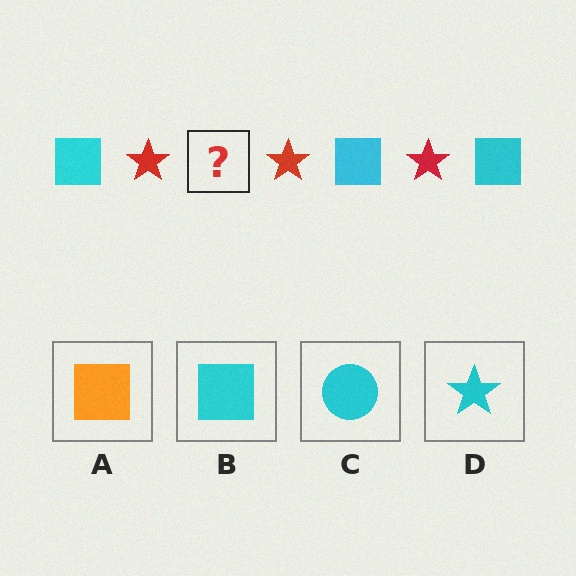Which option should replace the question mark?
Option B.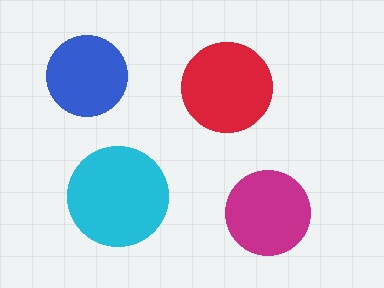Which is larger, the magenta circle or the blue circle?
The magenta one.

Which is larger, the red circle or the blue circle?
The red one.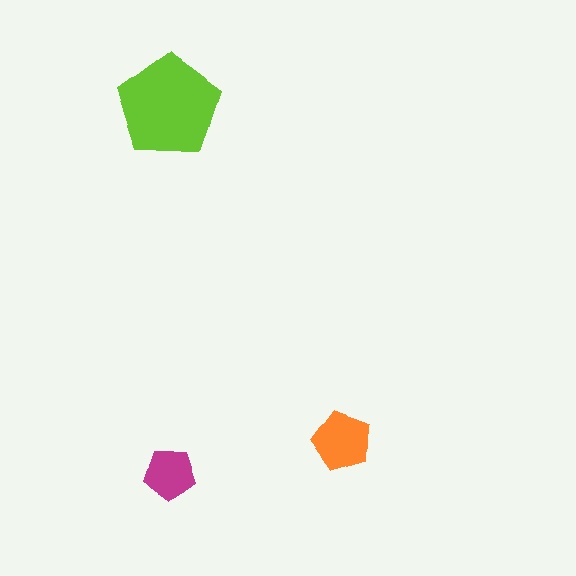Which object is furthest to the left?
The lime pentagon is leftmost.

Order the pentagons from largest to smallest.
the lime one, the orange one, the magenta one.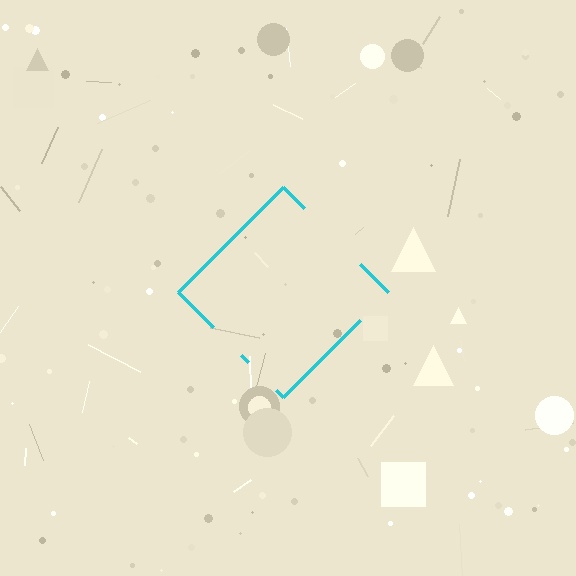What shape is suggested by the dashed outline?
The dashed outline suggests a diamond.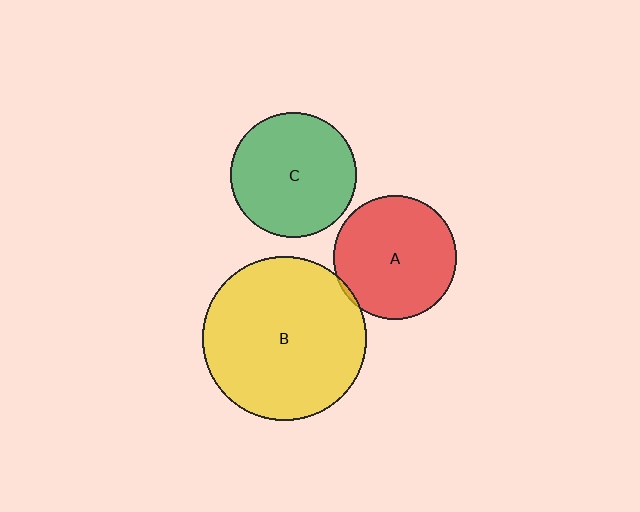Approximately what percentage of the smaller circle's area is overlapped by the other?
Approximately 5%.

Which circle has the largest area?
Circle B (yellow).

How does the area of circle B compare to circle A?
Approximately 1.8 times.